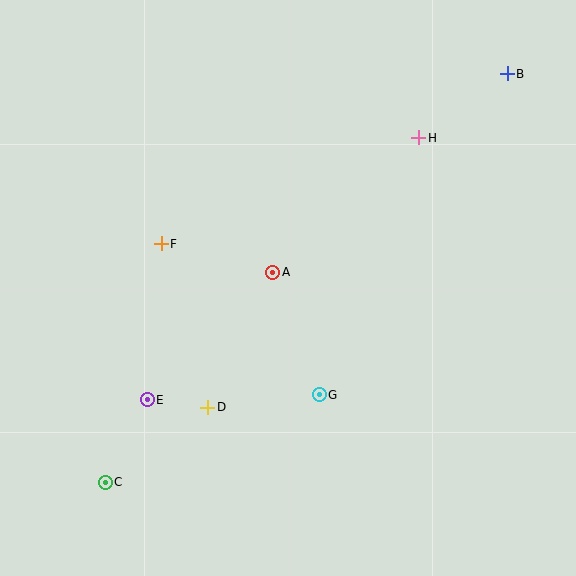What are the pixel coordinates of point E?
Point E is at (147, 400).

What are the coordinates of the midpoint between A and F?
The midpoint between A and F is at (217, 258).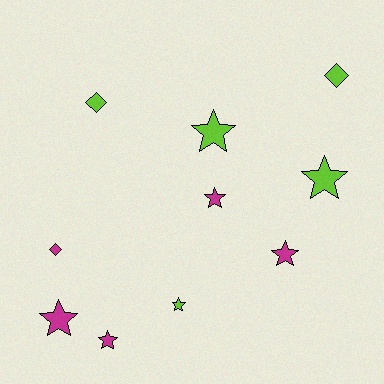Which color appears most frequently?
Lime, with 5 objects.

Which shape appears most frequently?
Star, with 7 objects.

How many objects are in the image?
There are 10 objects.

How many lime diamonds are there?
There are 2 lime diamonds.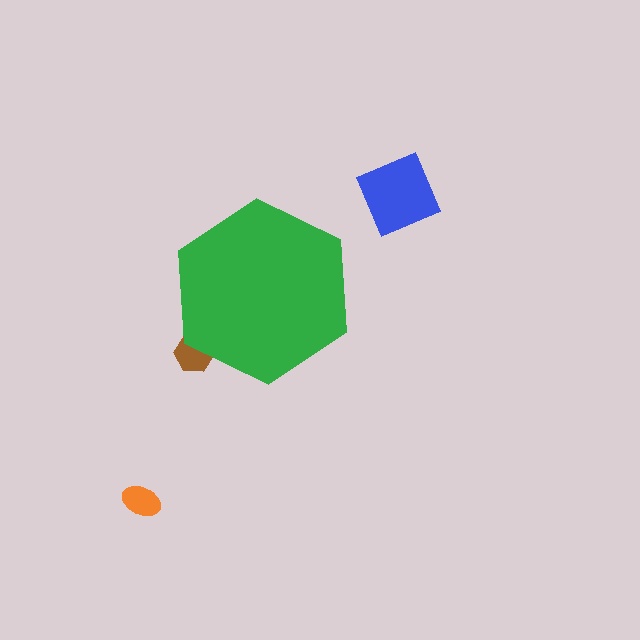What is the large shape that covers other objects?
A green hexagon.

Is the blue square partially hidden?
No, the blue square is fully visible.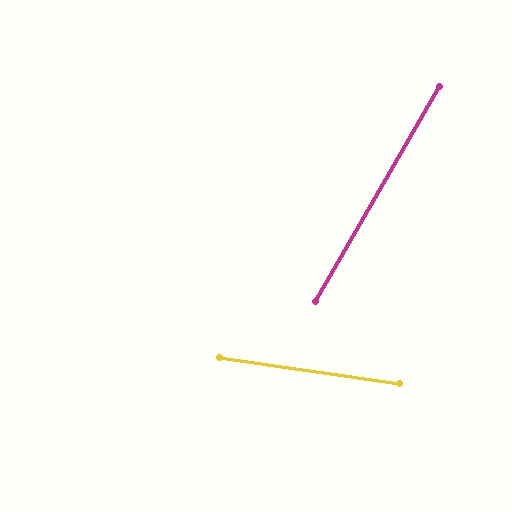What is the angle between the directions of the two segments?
Approximately 68 degrees.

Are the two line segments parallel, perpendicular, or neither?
Neither parallel nor perpendicular — they differ by about 68°.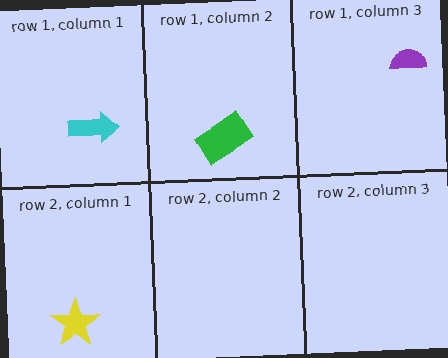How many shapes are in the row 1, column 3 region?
1.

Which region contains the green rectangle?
The row 1, column 2 region.